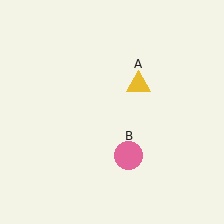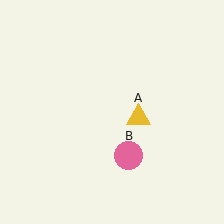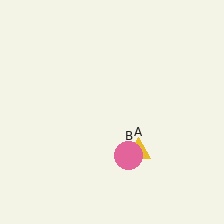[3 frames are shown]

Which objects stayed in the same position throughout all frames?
Pink circle (object B) remained stationary.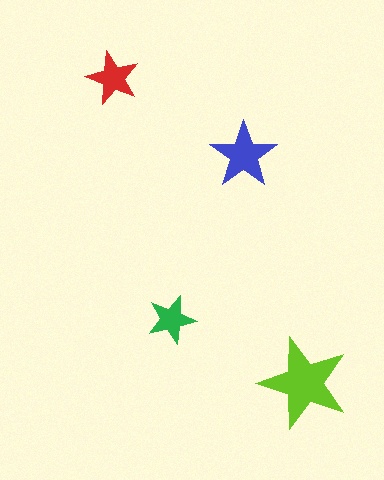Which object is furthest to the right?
The lime star is rightmost.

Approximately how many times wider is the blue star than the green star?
About 1.5 times wider.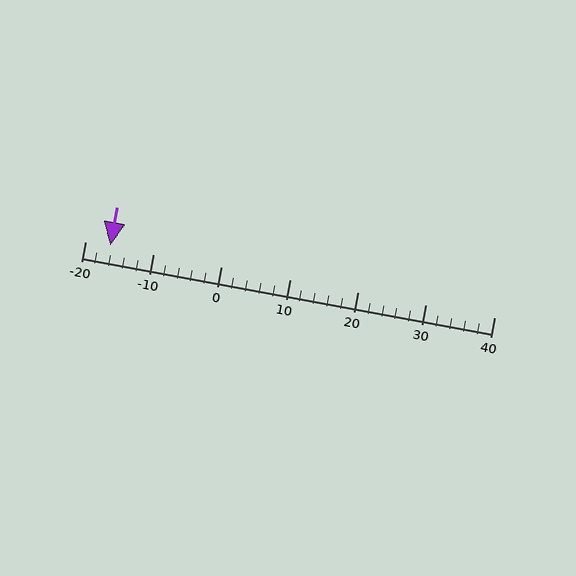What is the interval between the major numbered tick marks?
The major tick marks are spaced 10 units apart.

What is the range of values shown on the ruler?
The ruler shows values from -20 to 40.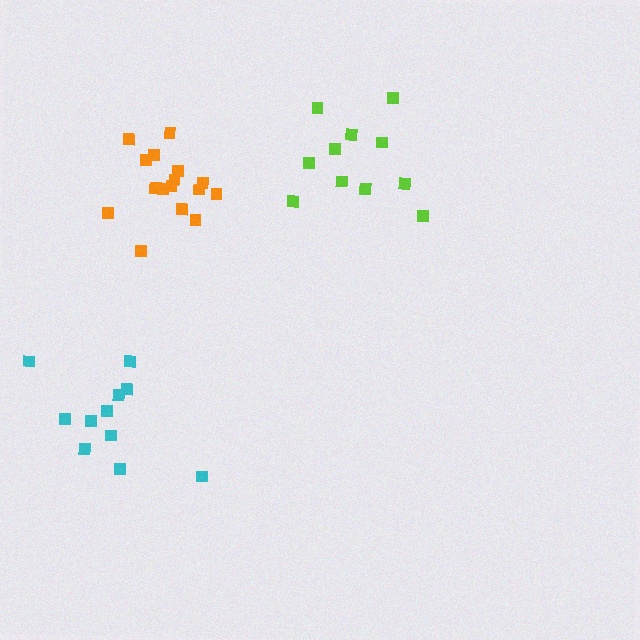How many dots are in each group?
Group 1: 11 dots, Group 2: 16 dots, Group 3: 11 dots (38 total).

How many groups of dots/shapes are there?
There are 3 groups.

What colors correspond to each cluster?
The clusters are colored: lime, orange, cyan.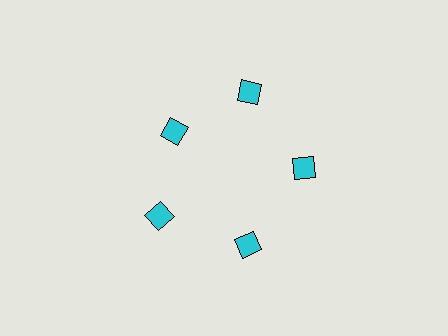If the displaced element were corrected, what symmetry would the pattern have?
It would have 5-fold rotational symmetry — the pattern would map onto itself every 72 degrees.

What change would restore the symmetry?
The symmetry would be restored by moving it outward, back onto the ring so that all 5 squares sit at equal angles and equal distance from the center.